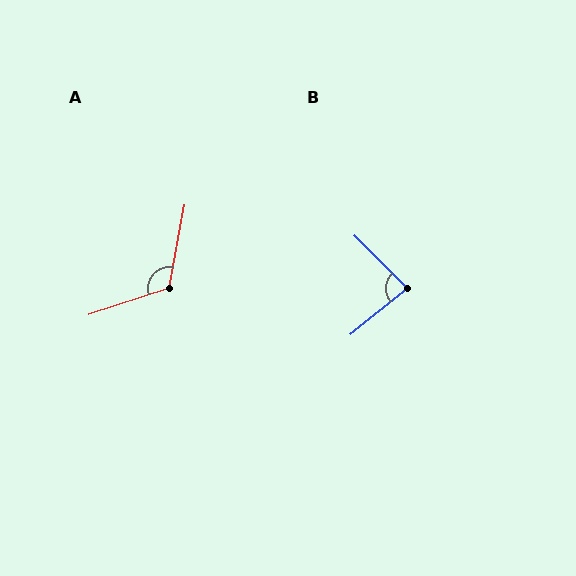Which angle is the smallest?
B, at approximately 84 degrees.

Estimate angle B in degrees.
Approximately 84 degrees.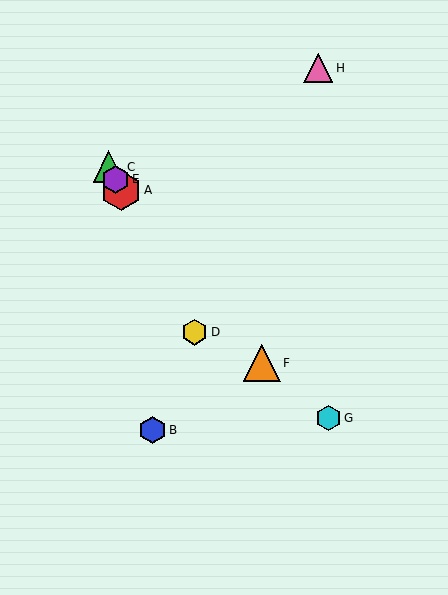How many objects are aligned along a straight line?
4 objects (A, C, D, E) are aligned along a straight line.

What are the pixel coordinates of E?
Object E is at (115, 179).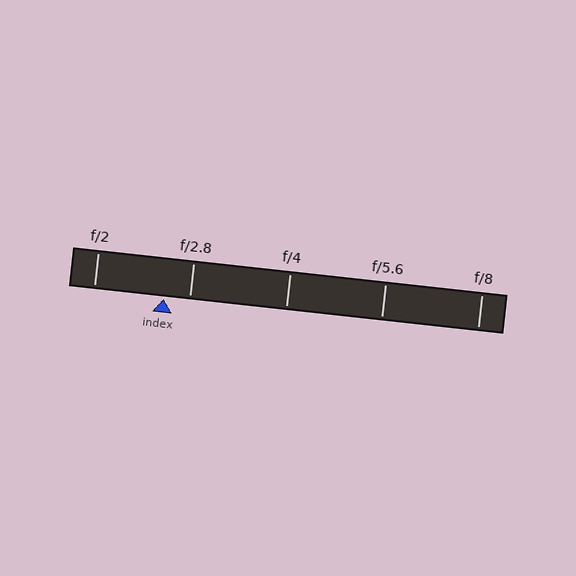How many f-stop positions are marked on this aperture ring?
There are 5 f-stop positions marked.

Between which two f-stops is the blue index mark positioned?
The index mark is between f/2 and f/2.8.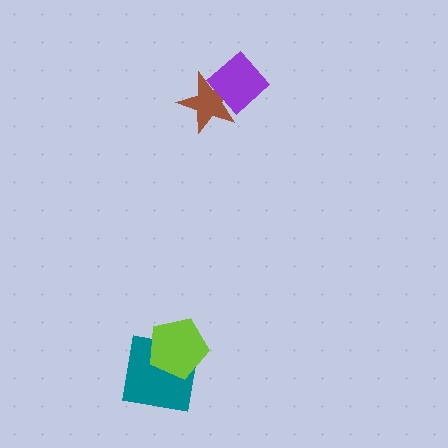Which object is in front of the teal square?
The lime pentagon is in front of the teal square.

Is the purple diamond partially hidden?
No, no other shape covers it.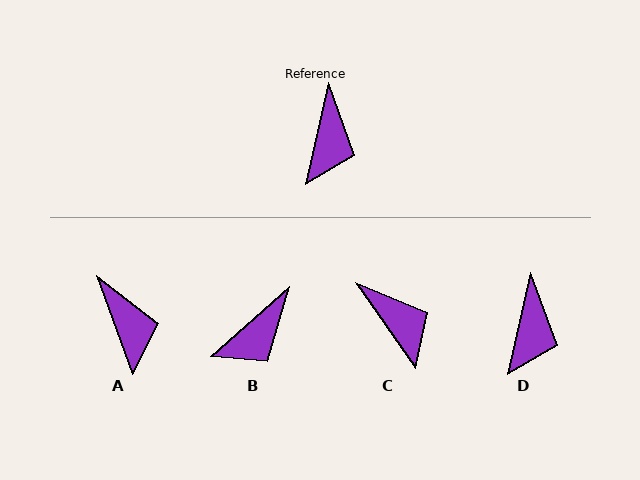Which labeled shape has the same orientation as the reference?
D.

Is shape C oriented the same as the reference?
No, it is off by about 48 degrees.